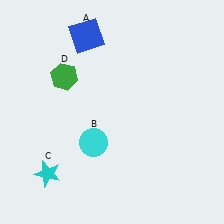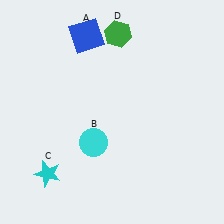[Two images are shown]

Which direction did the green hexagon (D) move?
The green hexagon (D) moved right.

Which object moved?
The green hexagon (D) moved right.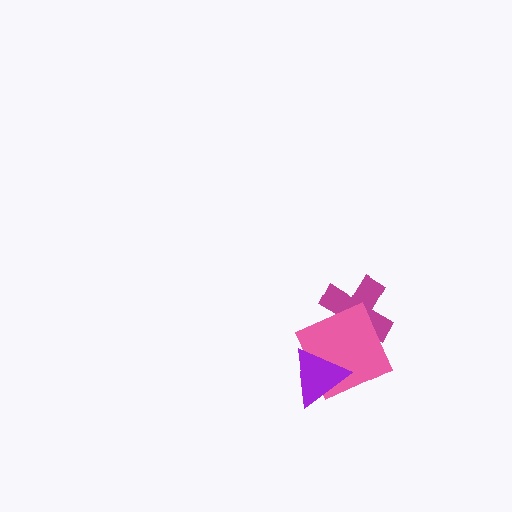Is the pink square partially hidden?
Yes, it is partially covered by another shape.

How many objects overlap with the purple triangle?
1 object overlaps with the purple triangle.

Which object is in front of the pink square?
The purple triangle is in front of the pink square.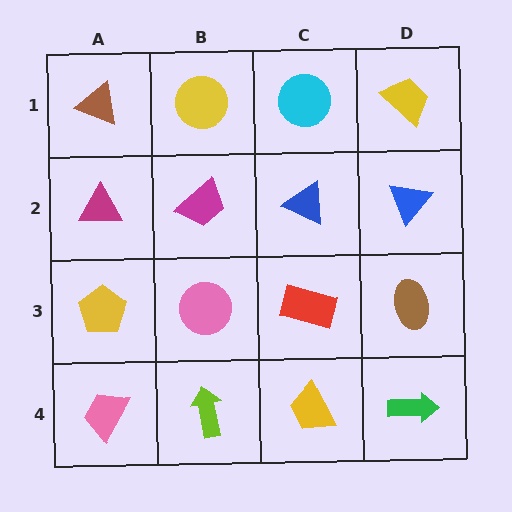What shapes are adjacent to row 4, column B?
A pink circle (row 3, column B), a pink trapezoid (row 4, column A), a yellow trapezoid (row 4, column C).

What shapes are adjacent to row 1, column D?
A blue triangle (row 2, column D), a cyan circle (row 1, column C).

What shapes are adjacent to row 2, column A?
A brown triangle (row 1, column A), a yellow pentagon (row 3, column A), a magenta trapezoid (row 2, column B).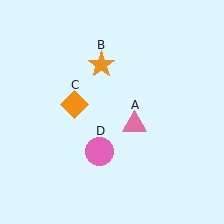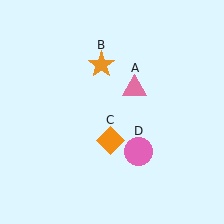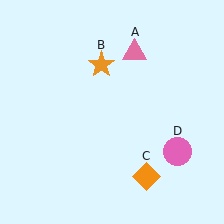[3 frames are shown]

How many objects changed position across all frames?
3 objects changed position: pink triangle (object A), orange diamond (object C), pink circle (object D).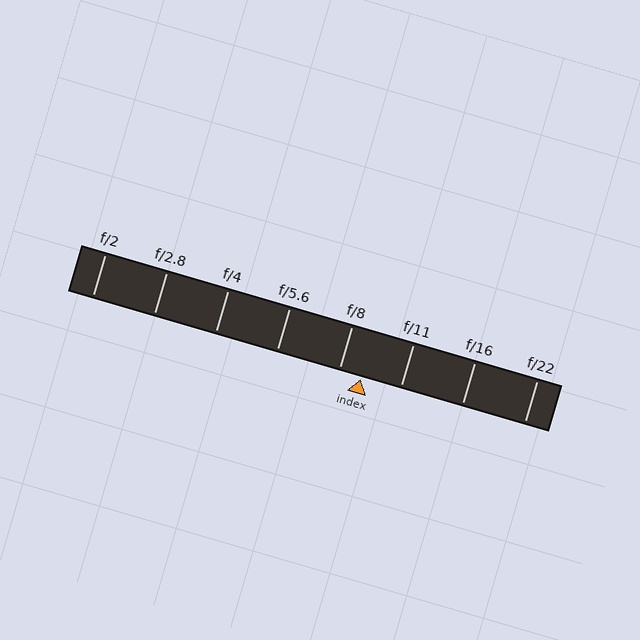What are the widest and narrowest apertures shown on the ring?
The widest aperture shown is f/2 and the narrowest is f/22.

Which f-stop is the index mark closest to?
The index mark is closest to f/8.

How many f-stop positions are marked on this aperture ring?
There are 8 f-stop positions marked.